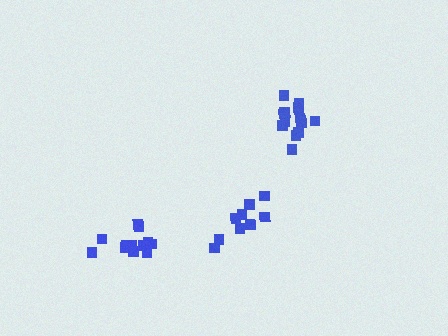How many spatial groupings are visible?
There are 3 spatial groupings.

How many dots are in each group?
Group 1: 14 dots, Group 2: 9 dots, Group 3: 12 dots (35 total).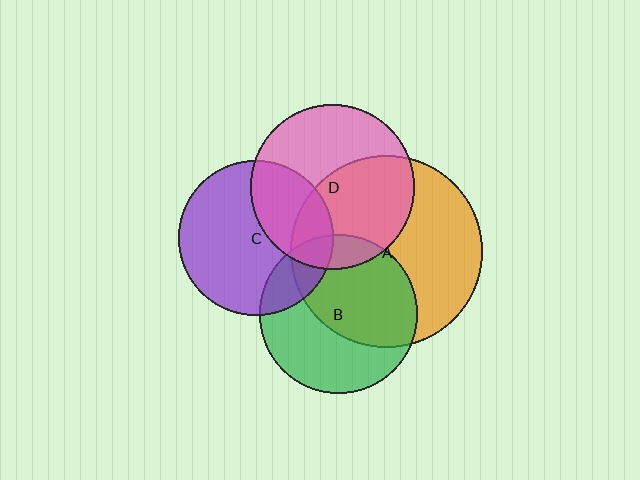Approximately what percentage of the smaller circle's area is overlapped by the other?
Approximately 55%.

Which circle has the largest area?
Circle A (orange).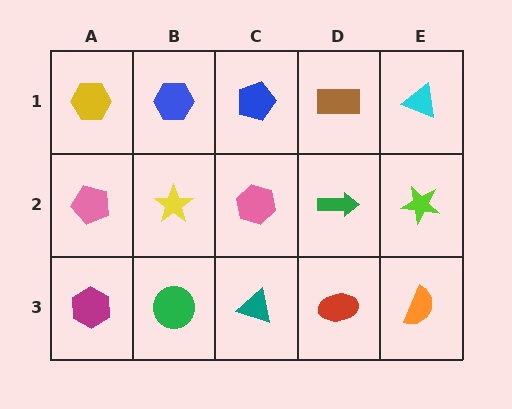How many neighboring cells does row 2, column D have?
4.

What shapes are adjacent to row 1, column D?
A green arrow (row 2, column D), a blue pentagon (row 1, column C), a cyan triangle (row 1, column E).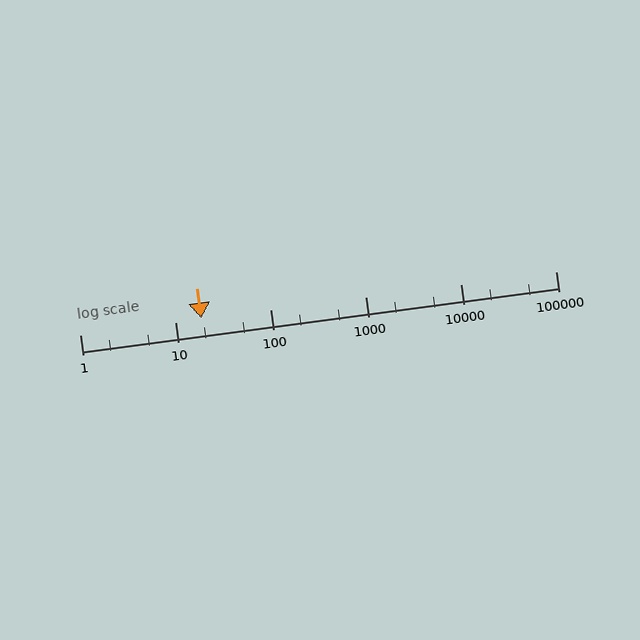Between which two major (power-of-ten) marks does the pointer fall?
The pointer is between 10 and 100.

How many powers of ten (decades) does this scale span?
The scale spans 5 decades, from 1 to 100000.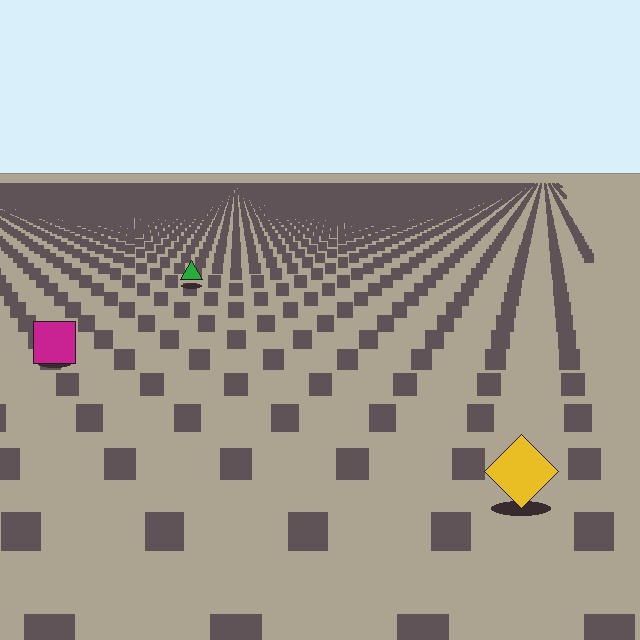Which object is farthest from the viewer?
The green triangle is farthest from the viewer. It appears smaller and the ground texture around it is denser.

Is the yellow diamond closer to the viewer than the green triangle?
Yes. The yellow diamond is closer — you can tell from the texture gradient: the ground texture is coarser near it.